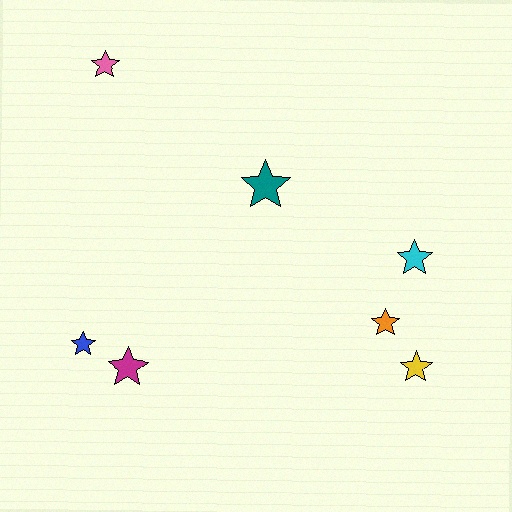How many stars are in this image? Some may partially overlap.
There are 7 stars.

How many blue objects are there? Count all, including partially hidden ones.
There is 1 blue object.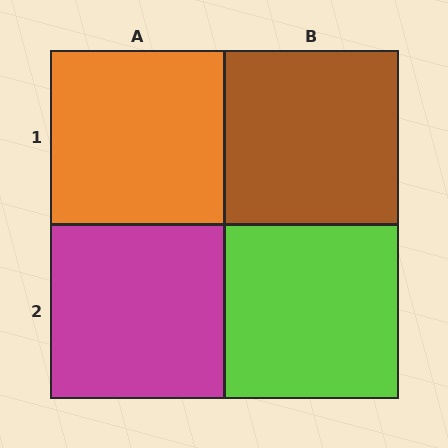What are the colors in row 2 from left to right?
Magenta, lime.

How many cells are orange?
1 cell is orange.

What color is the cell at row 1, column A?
Orange.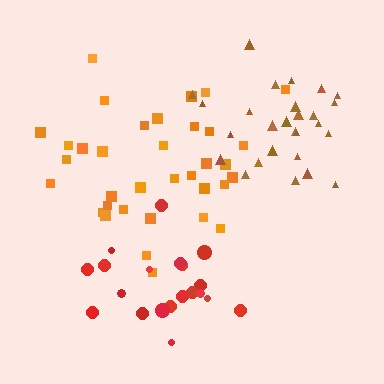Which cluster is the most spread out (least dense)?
Orange.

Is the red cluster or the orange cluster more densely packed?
Red.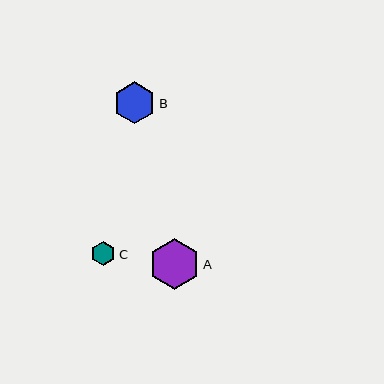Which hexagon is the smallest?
Hexagon C is the smallest with a size of approximately 24 pixels.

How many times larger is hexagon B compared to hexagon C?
Hexagon B is approximately 1.7 times the size of hexagon C.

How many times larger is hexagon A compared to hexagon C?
Hexagon A is approximately 2.1 times the size of hexagon C.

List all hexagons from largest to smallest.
From largest to smallest: A, B, C.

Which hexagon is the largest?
Hexagon A is the largest with a size of approximately 51 pixels.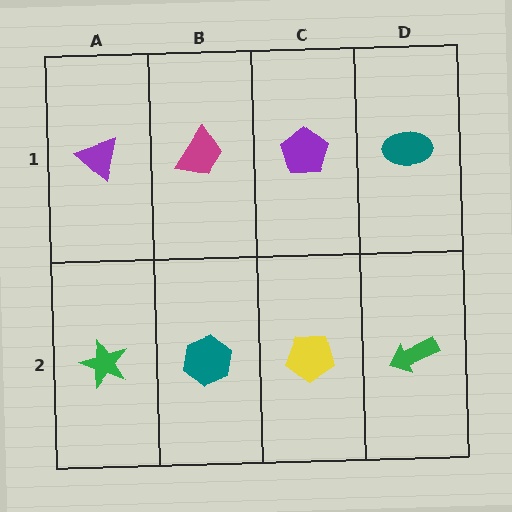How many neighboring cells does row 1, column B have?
3.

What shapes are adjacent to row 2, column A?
A purple triangle (row 1, column A), a teal hexagon (row 2, column B).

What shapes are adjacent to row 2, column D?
A teal ellipse (row 1, column D), a yellow pentagon (row 2, column C).